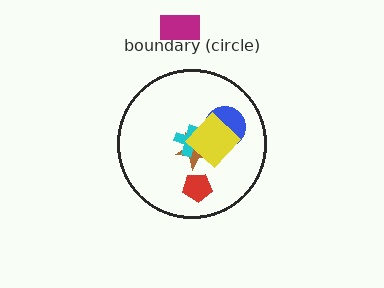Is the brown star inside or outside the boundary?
Inside.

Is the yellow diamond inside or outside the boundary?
Inside.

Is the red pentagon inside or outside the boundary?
Inside.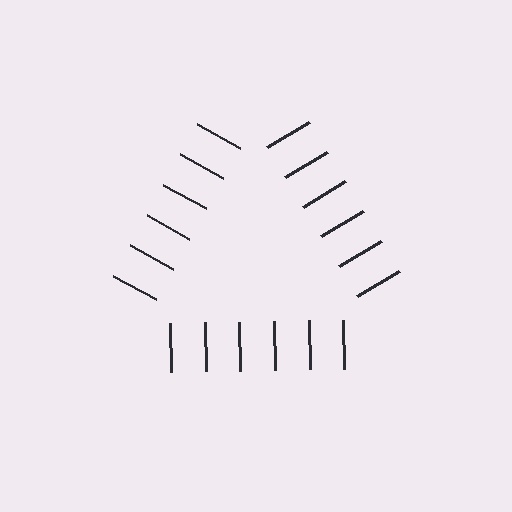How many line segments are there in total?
18 — 6 along each of the 3 edges.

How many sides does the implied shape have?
3 sides — the line-ends trace a triangle.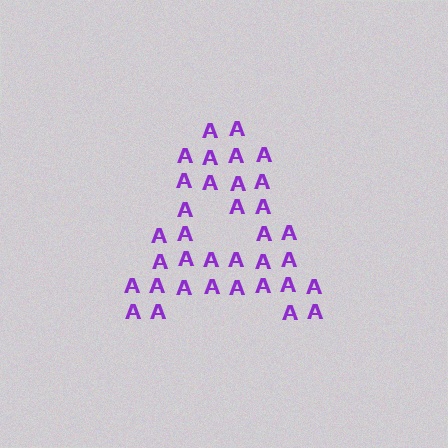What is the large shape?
The large shape is the letter A.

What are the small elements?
The small elements are letter A's.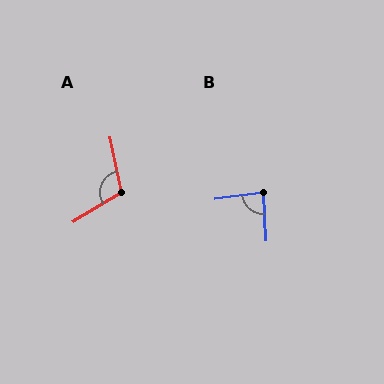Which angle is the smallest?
B, at approximately 85 degrees.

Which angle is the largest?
A, at approximately 110 degrees.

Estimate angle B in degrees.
Approximately 85 degrees.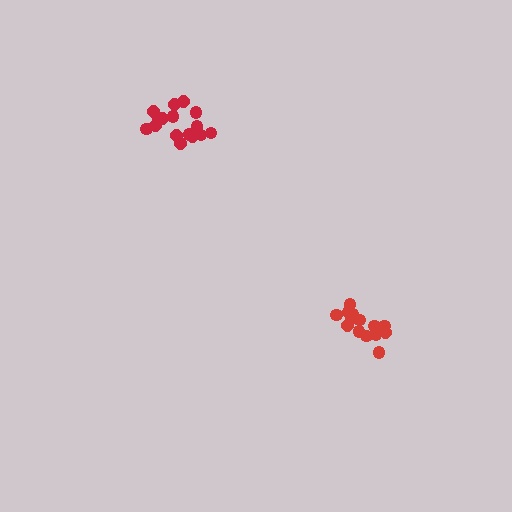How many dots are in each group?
Group 1: 16 dots, Group 2: 14 dots (30 total).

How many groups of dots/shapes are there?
There are 2 groups.